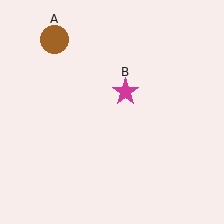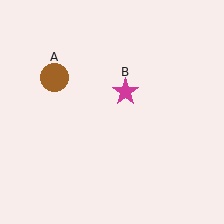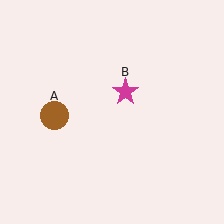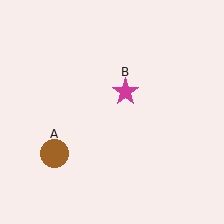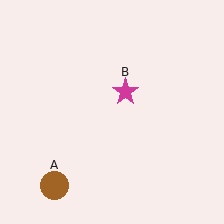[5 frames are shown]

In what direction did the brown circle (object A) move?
The brown circle (object A) moved down.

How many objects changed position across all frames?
1 object changed position: brown circle (object A).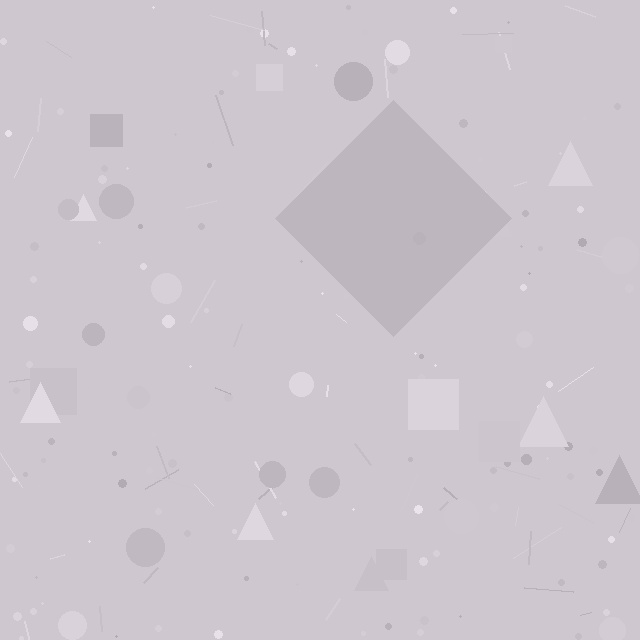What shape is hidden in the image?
A diamond is hidden in the image.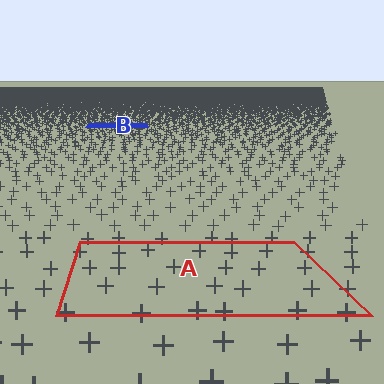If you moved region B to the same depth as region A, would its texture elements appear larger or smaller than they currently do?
They would appear larger. At a closer depth, the same texture elements are projected at a bigger on-screen size.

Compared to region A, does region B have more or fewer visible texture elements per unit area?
Region B has more texture elements per unit area — they are packed more densely because it is farther away.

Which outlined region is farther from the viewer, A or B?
Region B is farther from the viewer — the texture elements inside it appear smaller and more densely packed.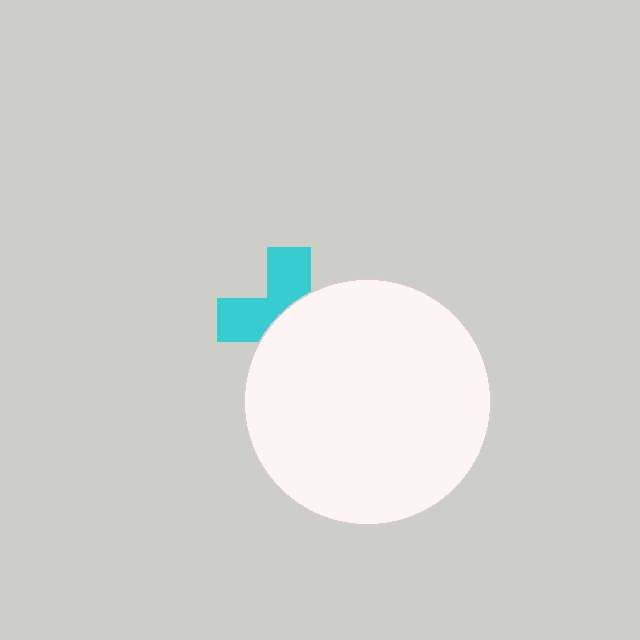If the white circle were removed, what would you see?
You would see the complete cyan cross.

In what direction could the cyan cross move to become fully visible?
The cyan cross could move toward the upper-left. That would shift it out from behind the white circle entirely.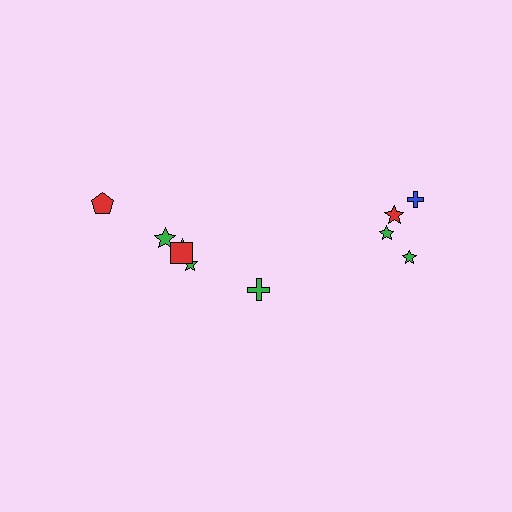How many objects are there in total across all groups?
There are 10 objects.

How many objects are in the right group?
There are 4 objects.